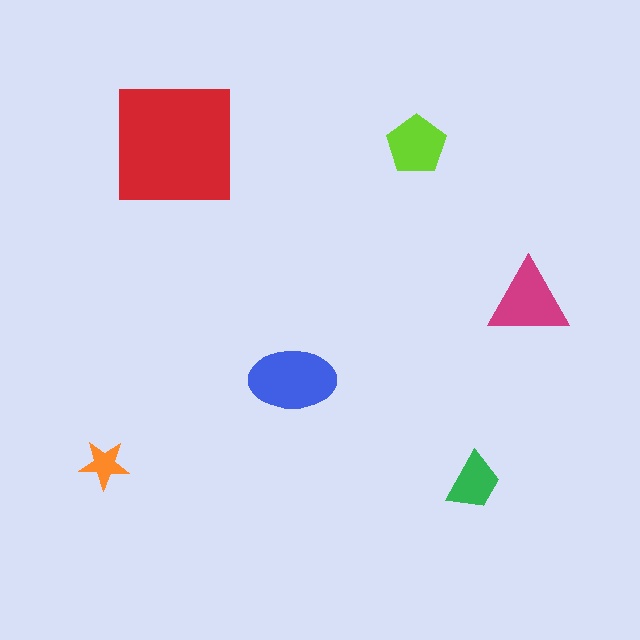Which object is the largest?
The red square.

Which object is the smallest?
The orange star.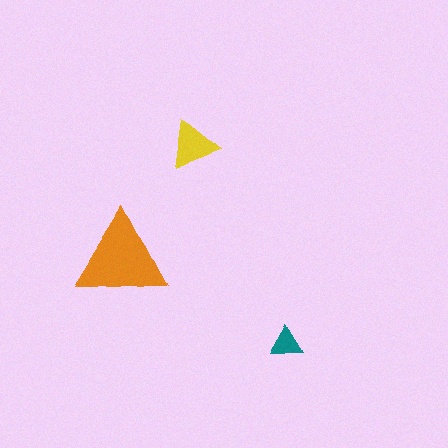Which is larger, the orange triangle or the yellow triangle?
The orange one.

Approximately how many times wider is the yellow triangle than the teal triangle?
About 1.5 times wider.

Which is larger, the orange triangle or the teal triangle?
The orange one.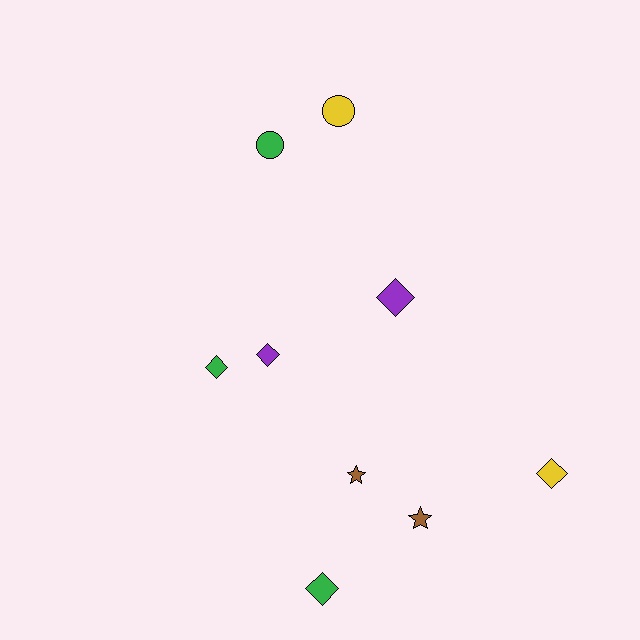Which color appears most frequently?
Green, with 3 objects.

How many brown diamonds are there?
There are no brown diamonds.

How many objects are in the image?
There are 9 objects.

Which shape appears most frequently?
Diamond, with 5 objects.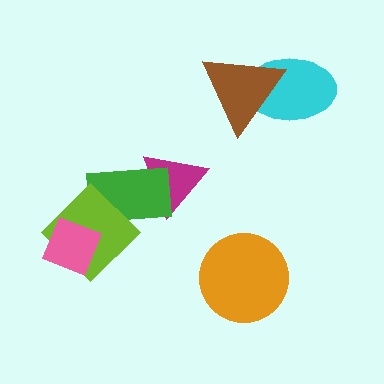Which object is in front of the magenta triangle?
The green rectangle is in front of the magenta triangle.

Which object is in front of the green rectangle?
The lime diamond is in front of the green rectangle.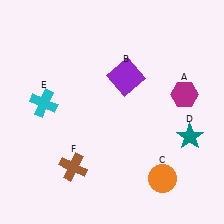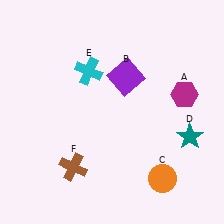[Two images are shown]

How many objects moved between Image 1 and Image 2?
1 object moved between the two images.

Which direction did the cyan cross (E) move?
The cyan cross (E) moved right.